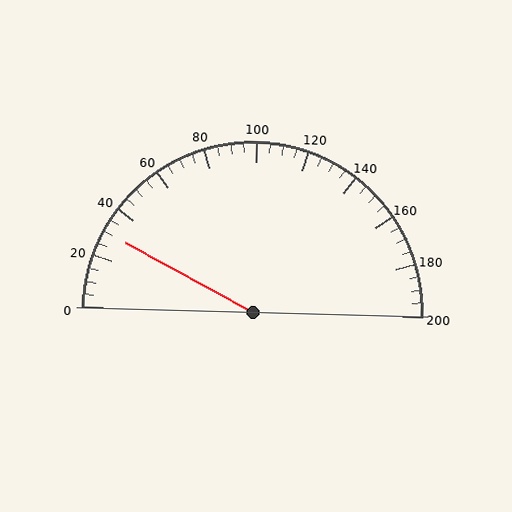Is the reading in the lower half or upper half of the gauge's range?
The reading is in the lower half of the range (0 to 200).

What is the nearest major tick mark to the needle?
The nearest major tick mark is 40.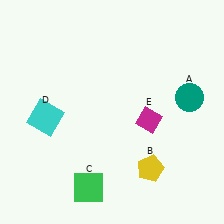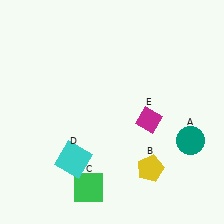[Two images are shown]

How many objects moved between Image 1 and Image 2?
2 objects moved between the two images.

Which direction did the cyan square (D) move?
The cyan square (D) moved down.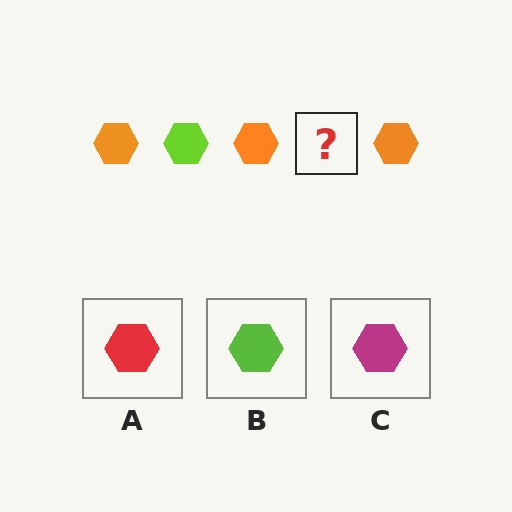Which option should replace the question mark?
Option B.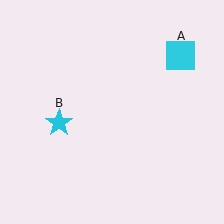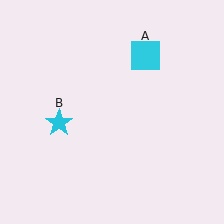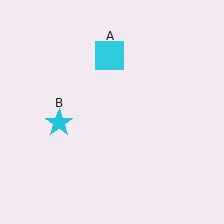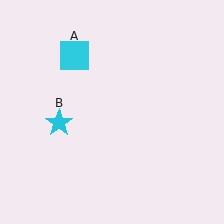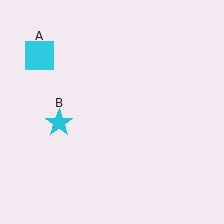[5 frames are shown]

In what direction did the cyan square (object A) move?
The cyan square (object A) moved left.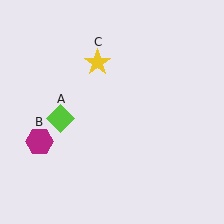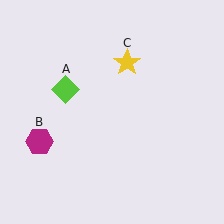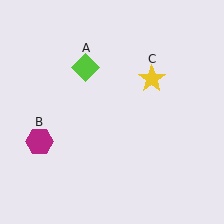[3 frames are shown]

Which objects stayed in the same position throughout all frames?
Magenta hexagon (object B) remained stationary.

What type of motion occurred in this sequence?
The lime diamond (object A), yellow star (object C) rotated clockwise around the center of the scene.